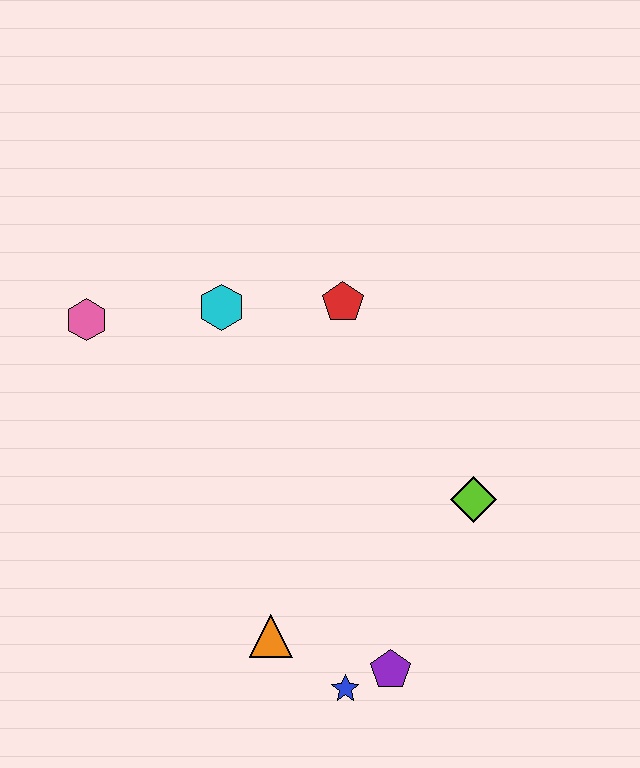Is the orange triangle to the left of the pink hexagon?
No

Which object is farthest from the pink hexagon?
The purple pentagon is farthest from the pink hexagon.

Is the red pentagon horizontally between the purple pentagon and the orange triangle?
Yes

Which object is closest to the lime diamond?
The purple pentagon is closest to the lime diamond.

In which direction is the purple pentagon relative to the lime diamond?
The purple pentagon is below the lime diamond.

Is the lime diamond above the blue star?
Yes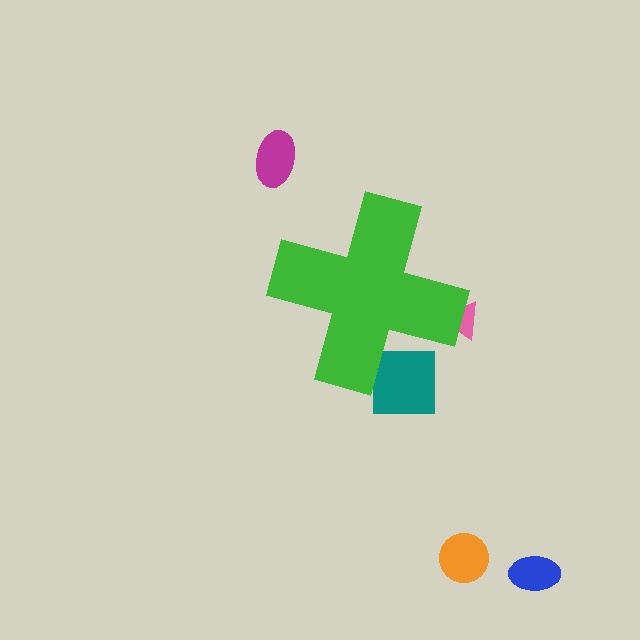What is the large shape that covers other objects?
A green cross.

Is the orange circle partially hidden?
No, the orange circle is fully visible.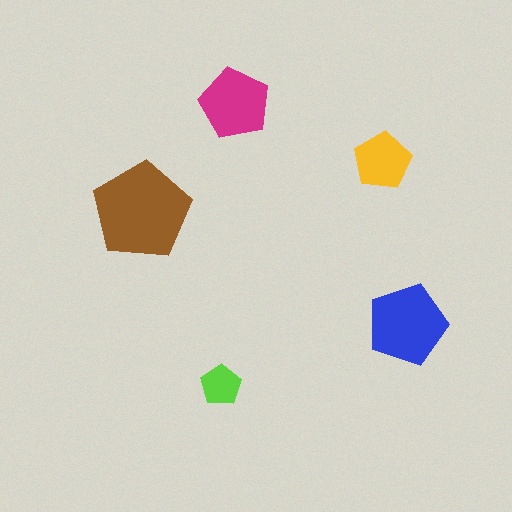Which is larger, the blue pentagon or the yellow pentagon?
The blue one.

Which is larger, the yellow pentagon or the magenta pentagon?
The magenta one.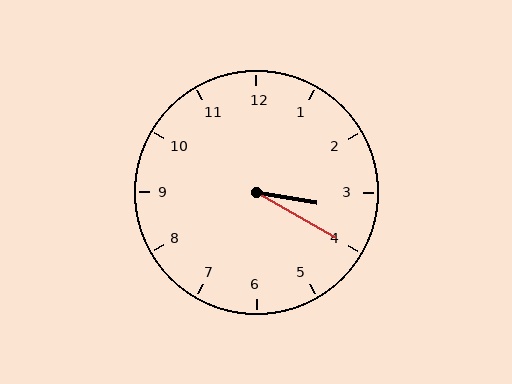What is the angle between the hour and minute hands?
Approximately 20 degrees.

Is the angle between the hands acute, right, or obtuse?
It is acute.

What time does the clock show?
3:20.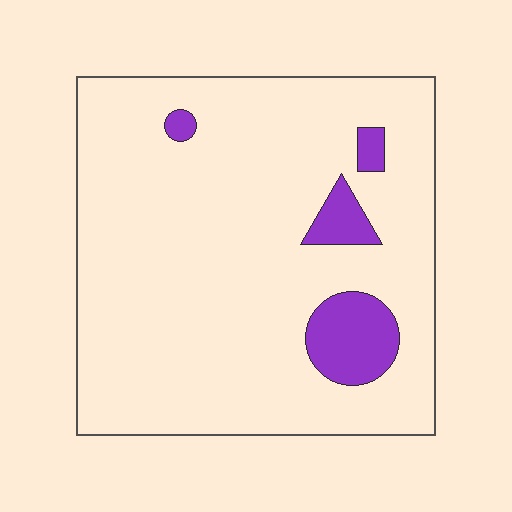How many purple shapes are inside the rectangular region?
4.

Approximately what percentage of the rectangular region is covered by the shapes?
Approximately 10%.